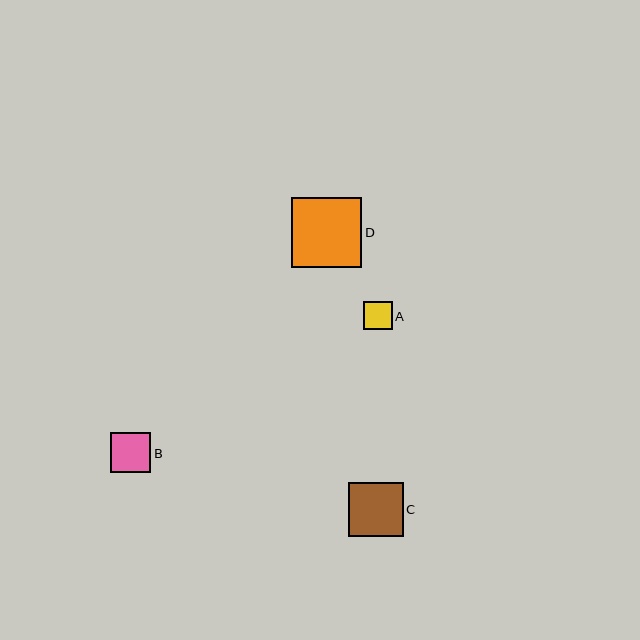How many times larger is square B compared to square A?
Square B is approximately 1.4 times the size of square A.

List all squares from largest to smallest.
From largest to smallest: D, C, B, A.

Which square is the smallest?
Square A is the smallest with a size of approximately 29 pixels.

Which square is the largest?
Square D is the largest with a size of approximately 70 pixels.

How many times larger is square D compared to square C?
Square D is approximately 1.3 times the size of square C.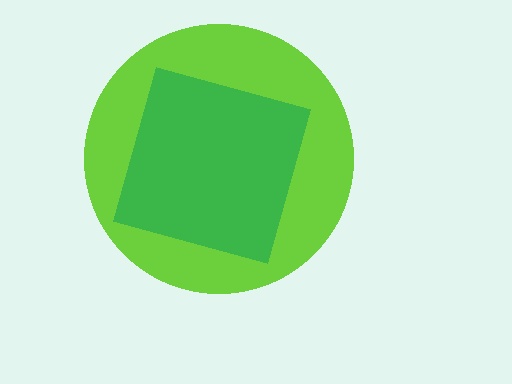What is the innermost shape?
The green square.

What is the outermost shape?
The lime circle.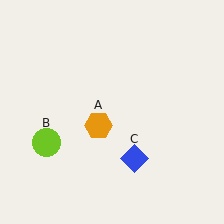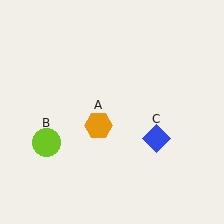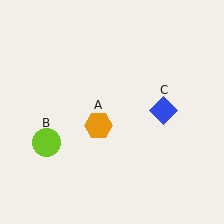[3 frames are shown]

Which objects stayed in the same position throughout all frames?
Orange hexagon (object A) and lime circle (object B) remained stationary.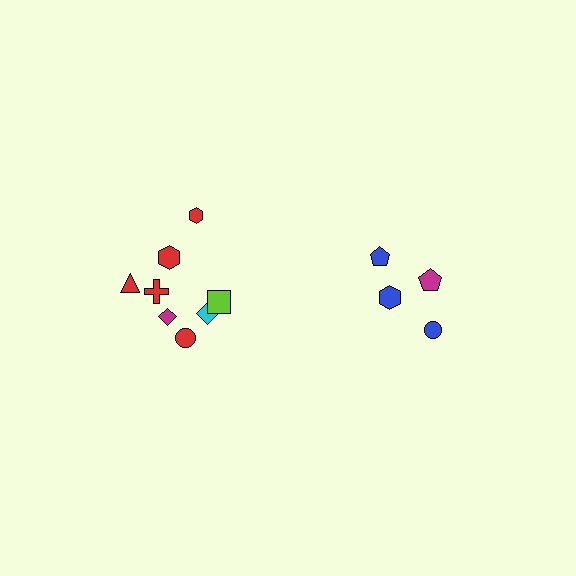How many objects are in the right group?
There are 4 objects.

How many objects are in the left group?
There are 8 objects.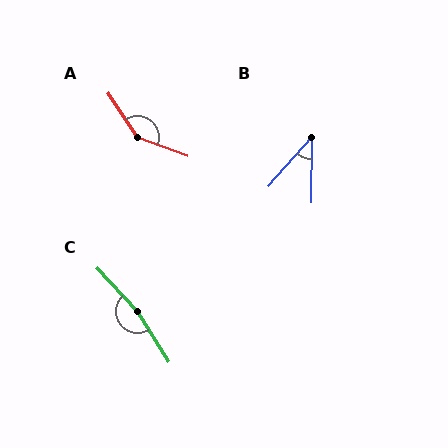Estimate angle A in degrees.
Approximately 144 degrees.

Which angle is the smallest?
B, at approximately 41 degrees.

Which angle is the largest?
C, at approximately 170 degrees.